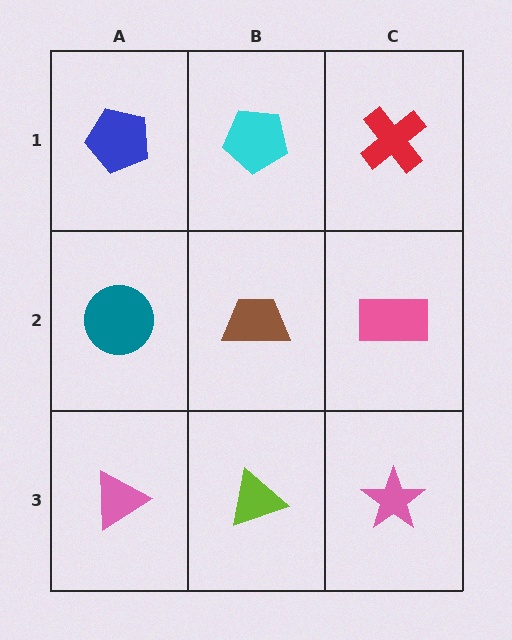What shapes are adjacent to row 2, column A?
A blue pentagon (row 1, column A), a pink triangle (row 3, column A), a brown trapezoid (row 2, column B).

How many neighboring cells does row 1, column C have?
2.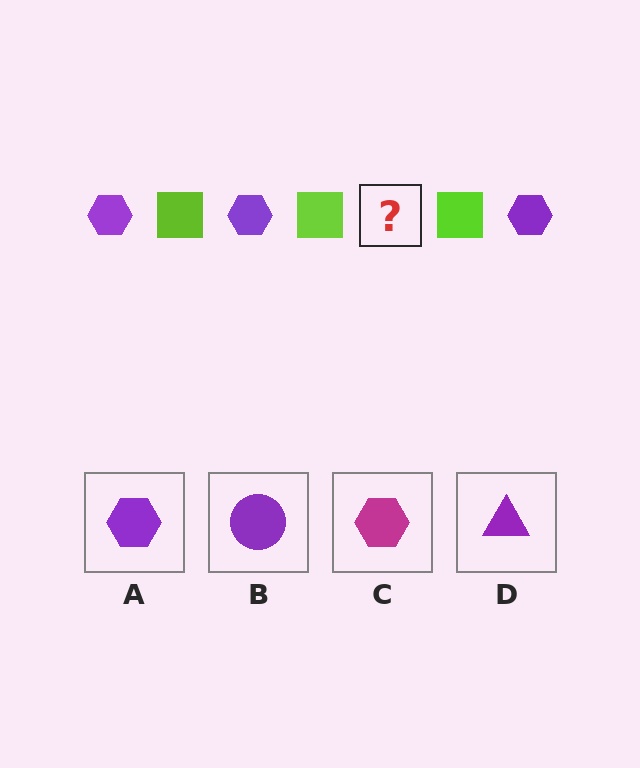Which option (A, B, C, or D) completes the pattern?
A.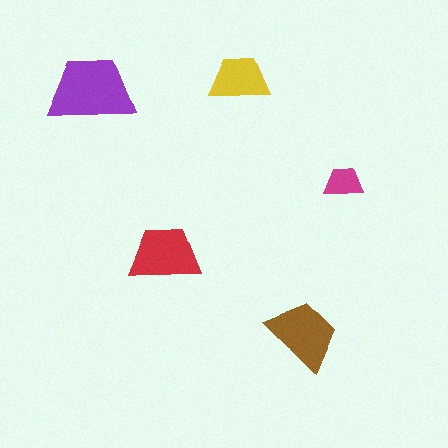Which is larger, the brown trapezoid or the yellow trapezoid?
The brown one.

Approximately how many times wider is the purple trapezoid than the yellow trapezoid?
About 1.5 times wider.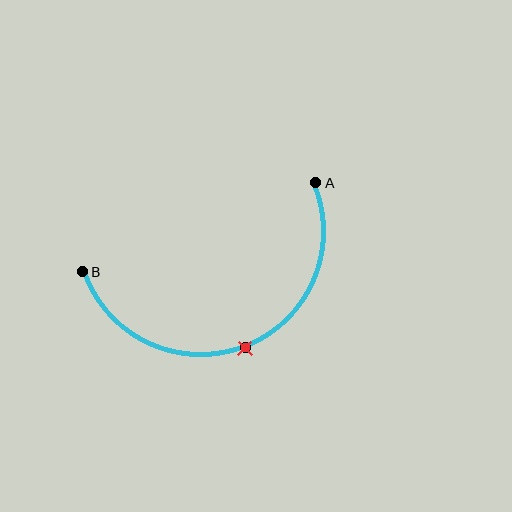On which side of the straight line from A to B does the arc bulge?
The arc bulges below the straight line connecting A and B.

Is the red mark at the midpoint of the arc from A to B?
Yes. The red mark lies on the arc at equal arc-length from both A and B — it is the arc midpoint.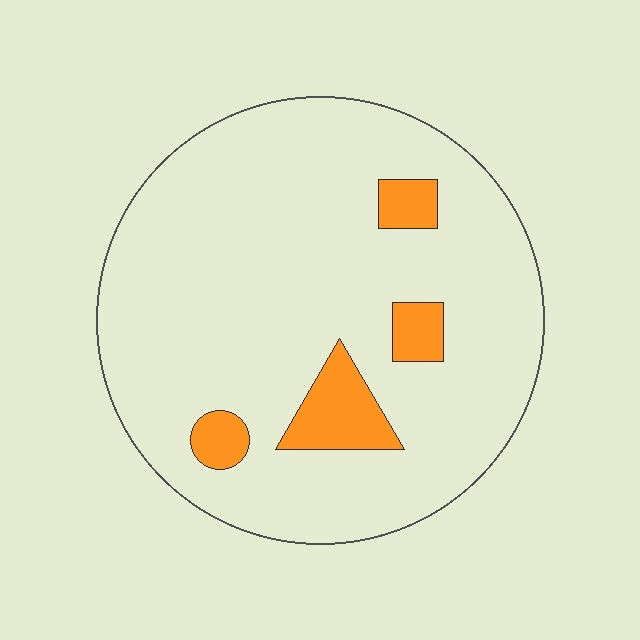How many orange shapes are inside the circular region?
4.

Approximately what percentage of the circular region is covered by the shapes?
Approximately 10%.